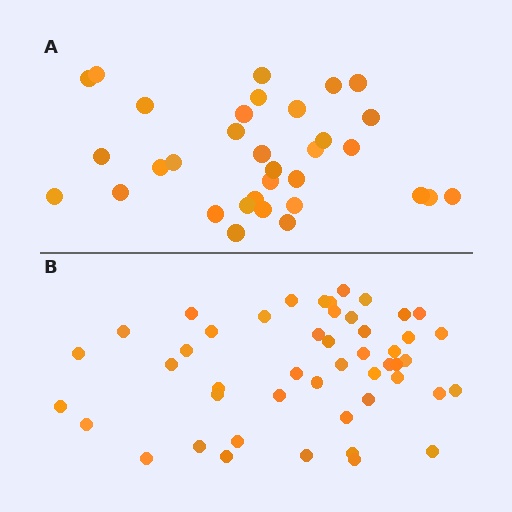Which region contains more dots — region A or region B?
Region B (the bottom region) has more dots.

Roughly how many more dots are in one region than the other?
Region B has approximately 15 more dots than region A.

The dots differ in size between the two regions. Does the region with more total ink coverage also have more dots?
No. Region A has more total ink coverage because its dots are larger, but region B actually contains more individual dots. Total area can be misleading — the number of items is what matters here.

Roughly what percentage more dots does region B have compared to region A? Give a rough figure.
About 45% more.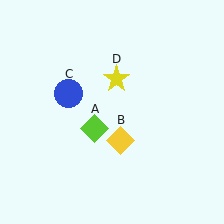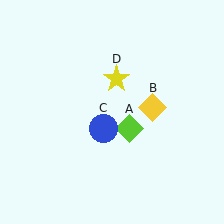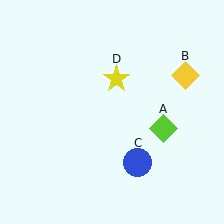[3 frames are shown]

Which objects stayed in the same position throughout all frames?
Yellow star (object D) remained stationary.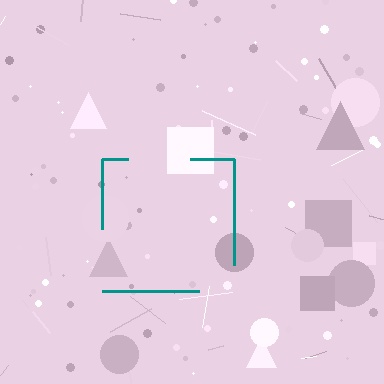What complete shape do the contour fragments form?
The contour fragments form a square.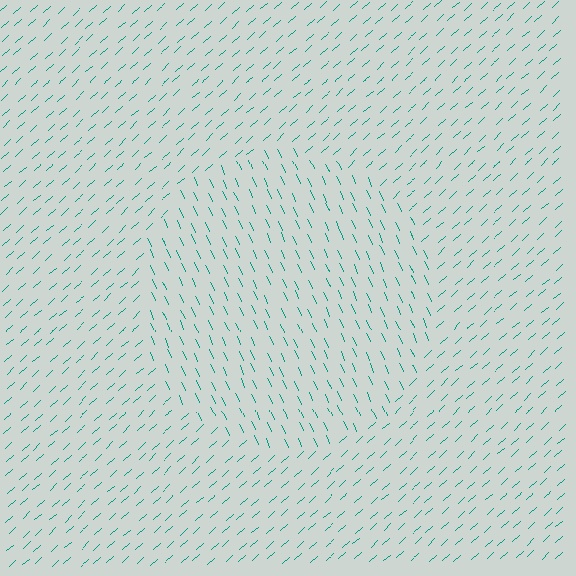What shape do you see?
I see a circle.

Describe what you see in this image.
The image is filled with small teal line segments. A circle region in the image has lines oriented differently from the surrounding lines, creating a visible texture boundary.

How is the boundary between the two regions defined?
The boundary is defined purely by a change in line orientation (approximately 72 degrees difference). All lines are the same color and thickness.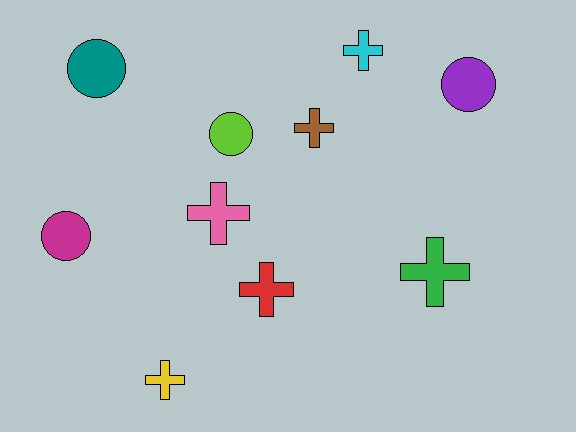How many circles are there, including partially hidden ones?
There are 4 circles.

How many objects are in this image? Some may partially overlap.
There are 10 objects.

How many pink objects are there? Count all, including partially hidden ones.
There is 1 pink object.